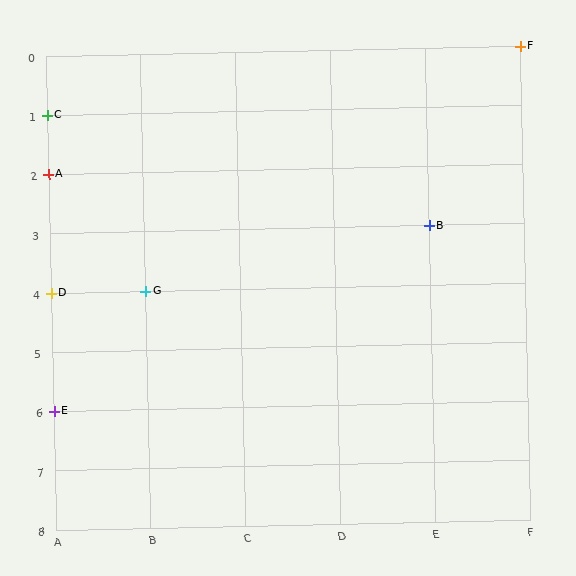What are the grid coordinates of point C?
Point C is at grid coordinates (A, 1).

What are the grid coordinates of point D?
Point D is at grid coordinates (A, 4).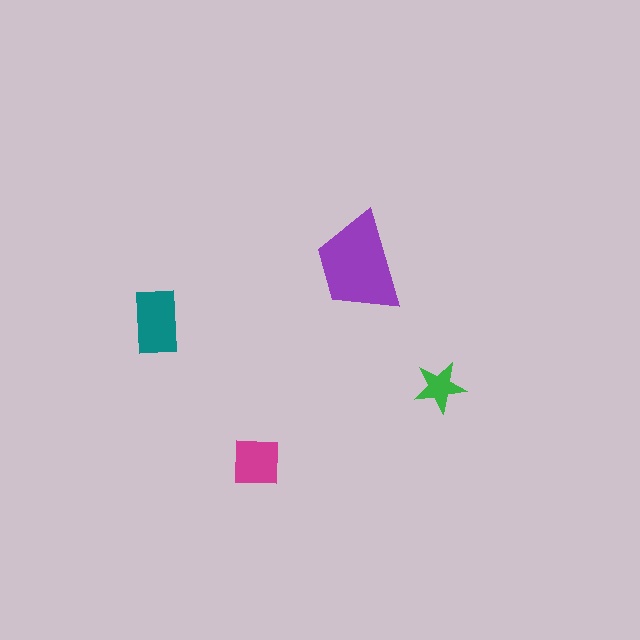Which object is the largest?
The purple trapezoid.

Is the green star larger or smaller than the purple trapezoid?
Smaller.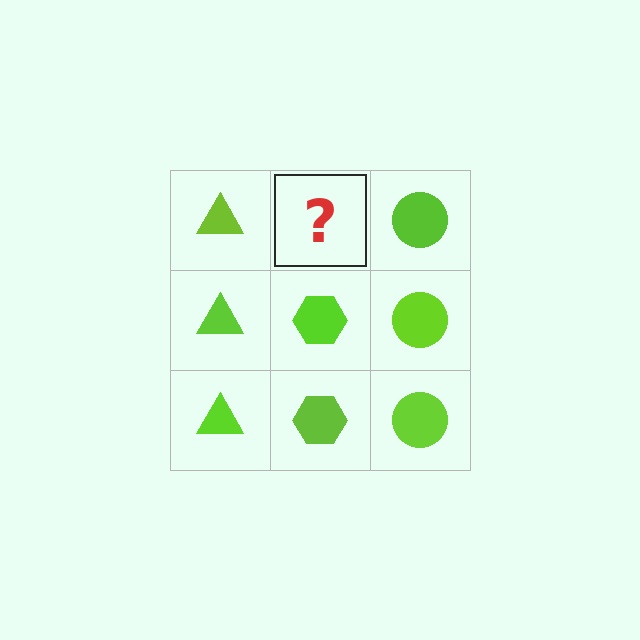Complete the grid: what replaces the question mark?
The question mark should be replaced with a lime hexagon.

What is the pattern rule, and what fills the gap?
The rule is that each column has a consistent shape. The gap should be filled with a lime hexagon.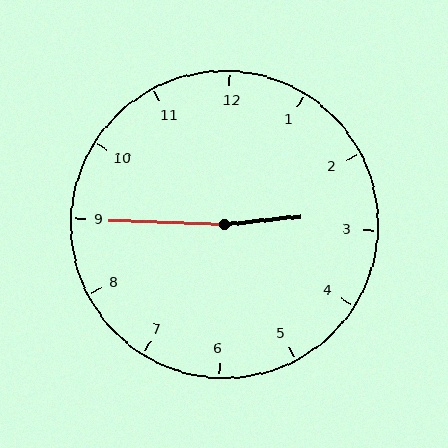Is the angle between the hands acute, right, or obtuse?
It is obtuse.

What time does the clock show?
2:45.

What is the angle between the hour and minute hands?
Approximately 172 degrees.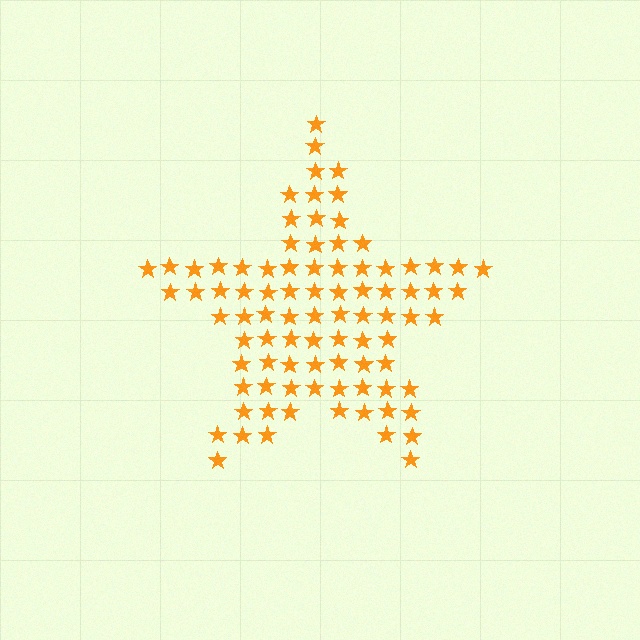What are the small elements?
The small elements are stars.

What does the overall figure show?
The overall figure shows a star.